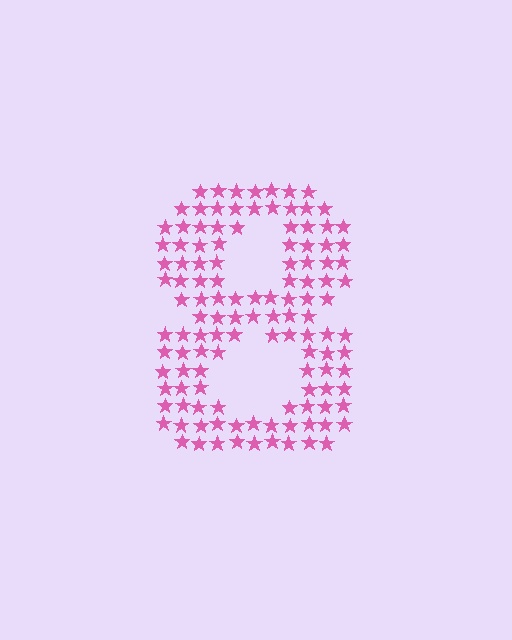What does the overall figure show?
The overall figure shows the digit 8.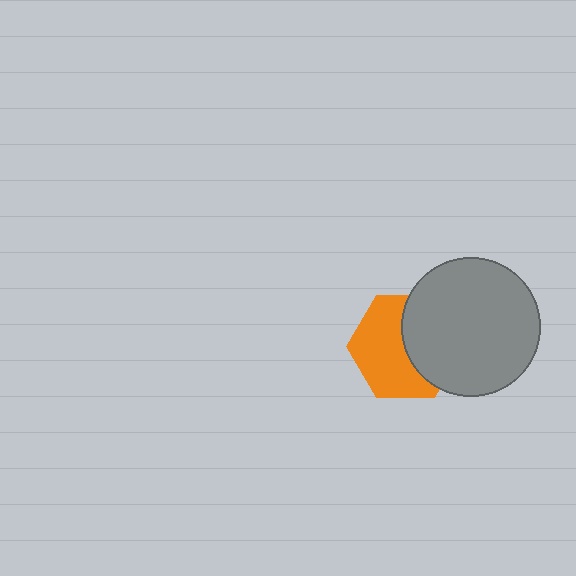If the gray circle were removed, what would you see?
You would see the complete orange hexagon.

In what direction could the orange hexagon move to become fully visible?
The orange hexagon could move left. That would shift it out from behind the gray circle entirely.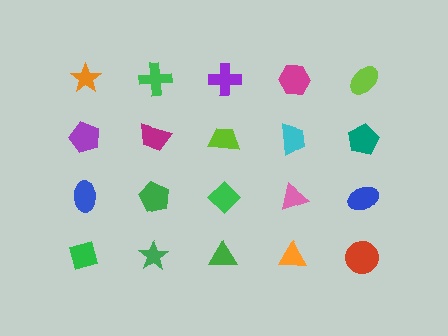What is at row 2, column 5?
A teal pentagon.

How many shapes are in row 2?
5 shapes.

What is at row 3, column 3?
A green diamond.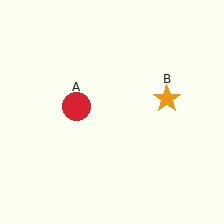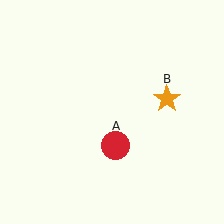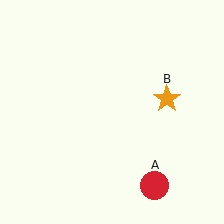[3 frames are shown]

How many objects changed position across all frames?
1 object changed position: red circle (object A).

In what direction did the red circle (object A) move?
The red circle (object A) moved down and to the right.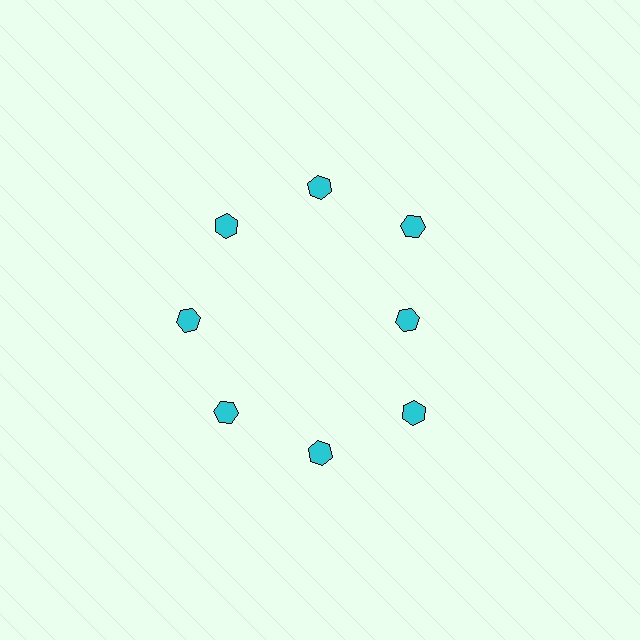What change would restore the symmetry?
The symmetry would be restored by moving it outward, back onto the ring so that all 8 hexagons sit at equal angles and equal distance from the center.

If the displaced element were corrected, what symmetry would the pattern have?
It would have 8-fold rotational symmetry — the pattern would map onto itself every 45 degrees.